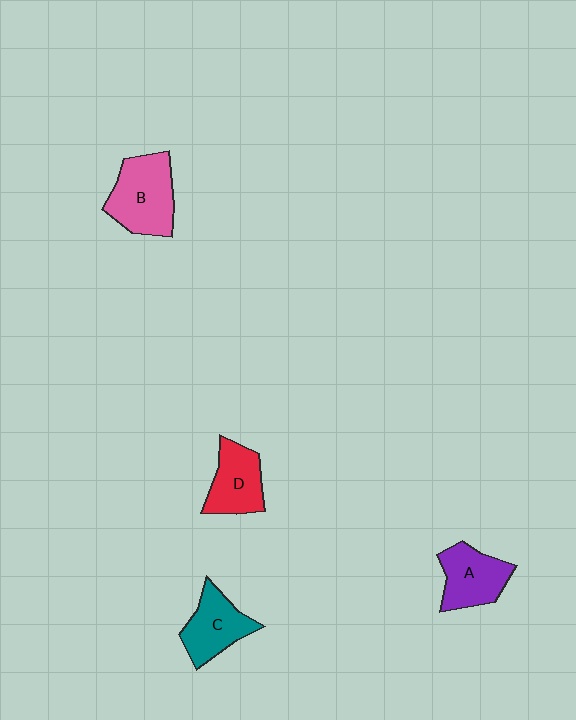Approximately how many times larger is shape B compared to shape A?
Approximately 1.3 times.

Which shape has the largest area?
Shape B (pink).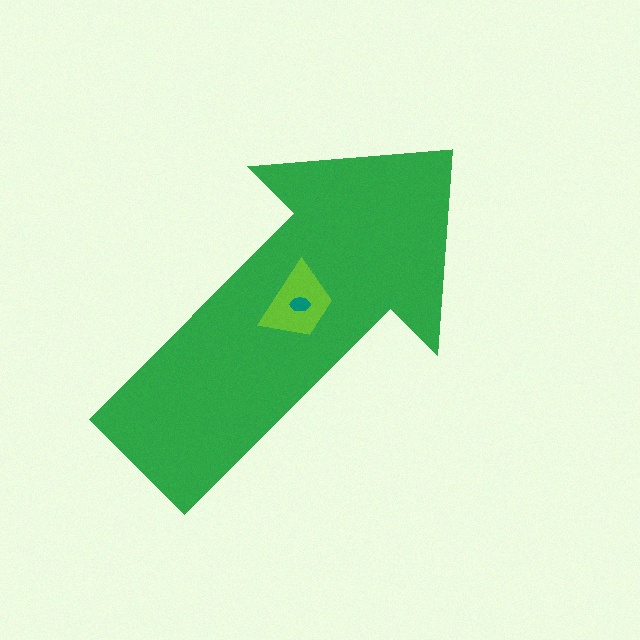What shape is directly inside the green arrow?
The lime trapezoid.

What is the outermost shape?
The green arrow.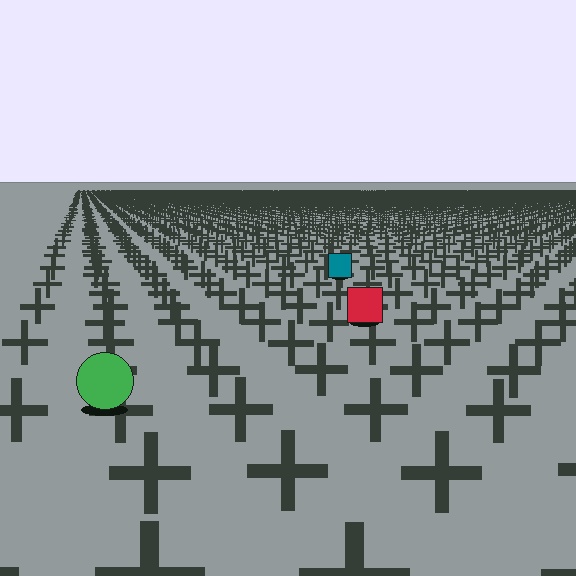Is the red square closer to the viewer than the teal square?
Yes. The red square is closer — you can tell from the texture gradient: the ground texture is coarser near it.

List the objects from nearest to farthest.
From nearest to farthest: the green circle, the red square, the teal square.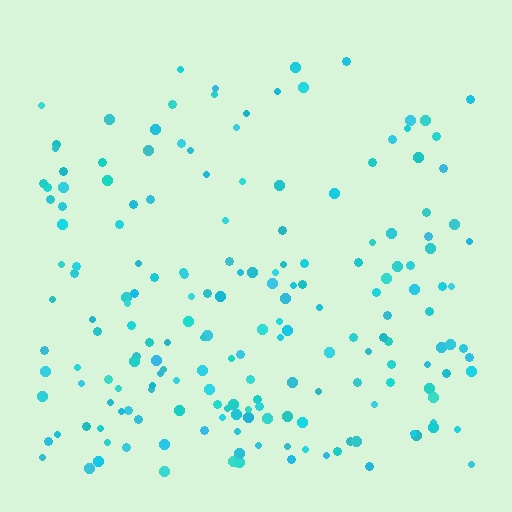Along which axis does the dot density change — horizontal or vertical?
Vertical.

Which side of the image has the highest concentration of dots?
The bottom.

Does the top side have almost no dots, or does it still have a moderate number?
Still a moderate number, just noticeably fewer than the bottom.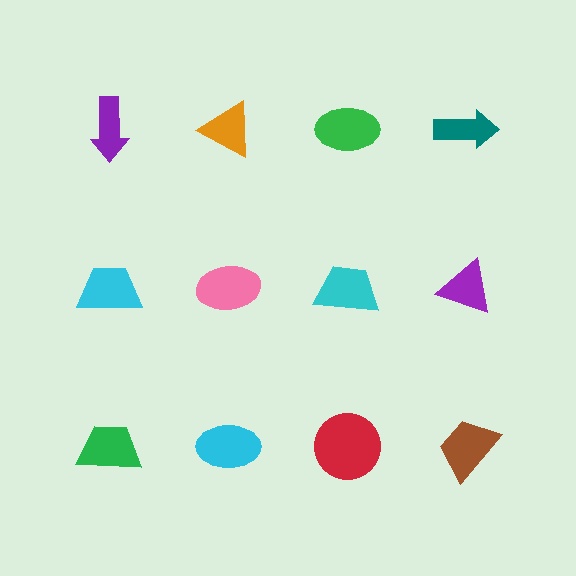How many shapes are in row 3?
4 shapes.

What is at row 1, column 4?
A teal arrow.